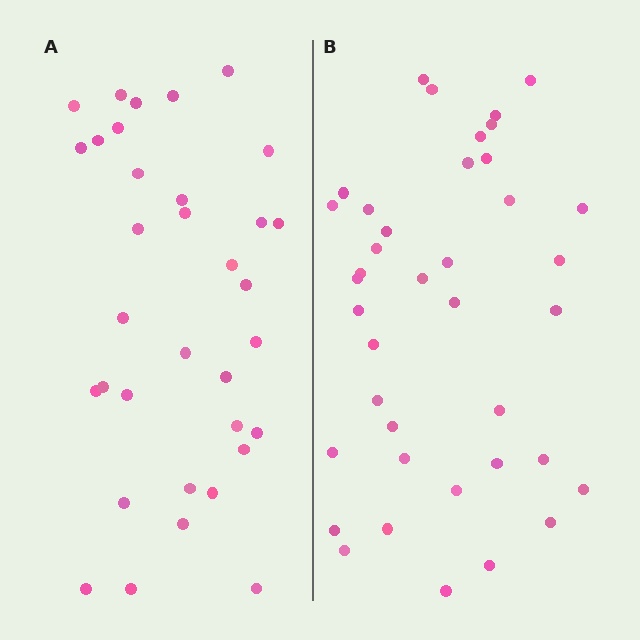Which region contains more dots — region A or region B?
Region B (the right region) has more dots.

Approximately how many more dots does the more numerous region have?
Region B has about 5 more dots than region A.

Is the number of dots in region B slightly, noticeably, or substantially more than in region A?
Region B has only slightly more — the two regions are fairly close. The ratio is roughly 1.1 to 1.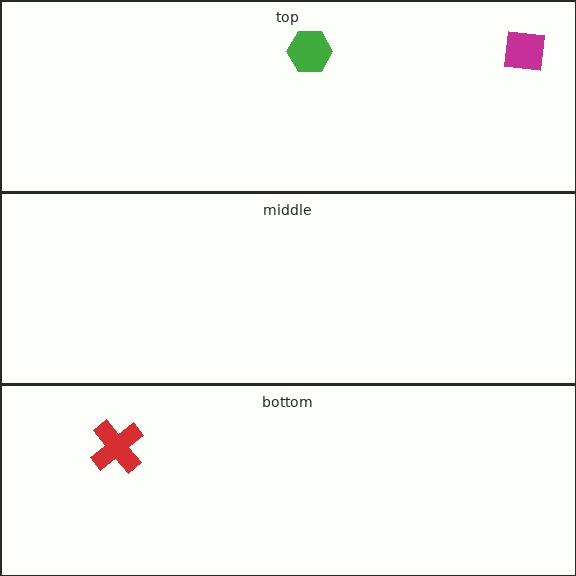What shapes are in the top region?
The magenta square, the green hexagon.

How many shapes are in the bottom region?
1.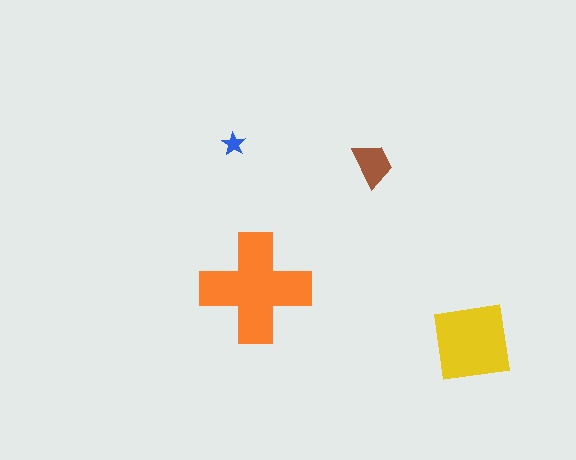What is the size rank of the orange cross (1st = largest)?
1st.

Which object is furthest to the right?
The yellow square is rightmost.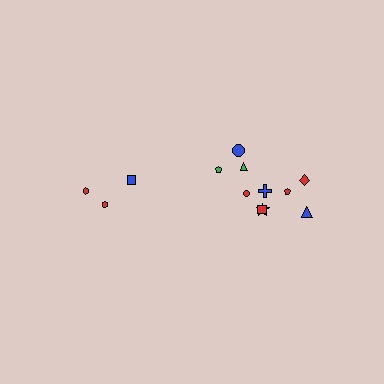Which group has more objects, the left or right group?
The right group.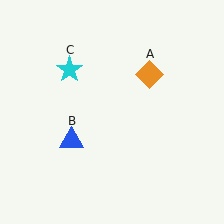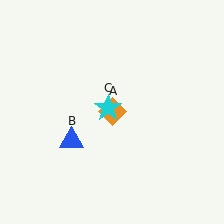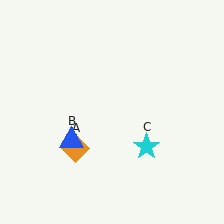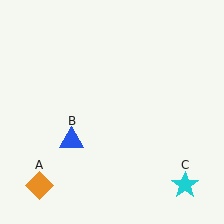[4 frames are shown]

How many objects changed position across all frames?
2 objects changed position: orange diamond (object A), cyan star (object C).